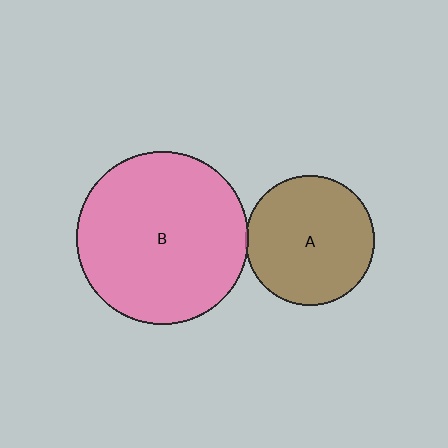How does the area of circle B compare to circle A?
Approximately 1.8 times.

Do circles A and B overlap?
Yes.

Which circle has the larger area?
Circle B (pink).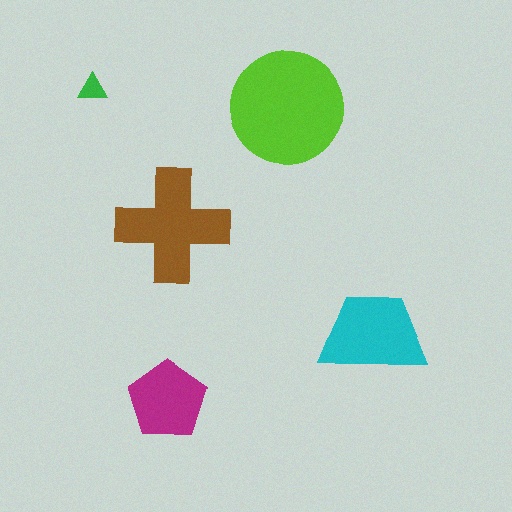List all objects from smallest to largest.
The green triangle, the magenta pentagon, the cyan trapezoid, the brown cross, the lime circle.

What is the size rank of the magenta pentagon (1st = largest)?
4th.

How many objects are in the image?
There are 5 objects in the image.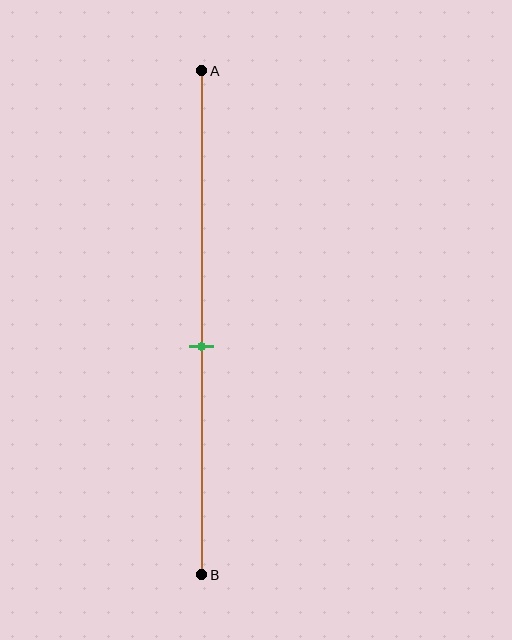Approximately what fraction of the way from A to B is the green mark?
The green mark is approximately 55% of the way from A to B.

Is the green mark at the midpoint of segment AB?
No, the mark is at about 55% from A, not at the 50% midpoint.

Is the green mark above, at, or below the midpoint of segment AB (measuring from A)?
The green mark is below the midpoint of segment AB.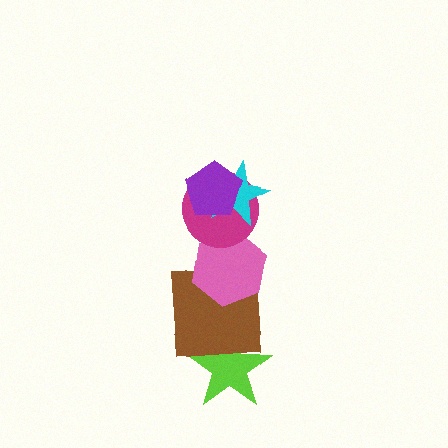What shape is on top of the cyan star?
The purple pentagon is on top of the cyan star.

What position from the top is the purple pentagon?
The purple pentagon is 1st from the top.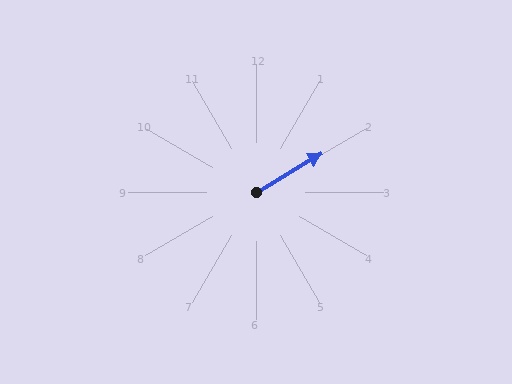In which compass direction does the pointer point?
Northeast.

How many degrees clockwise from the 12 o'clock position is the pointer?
Approximately 59 degrees.